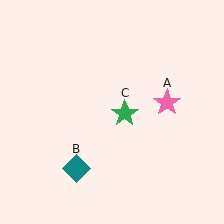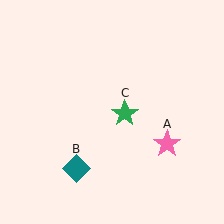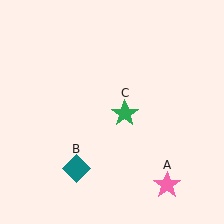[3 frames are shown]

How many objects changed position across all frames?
1 object changed position: pink star (object A).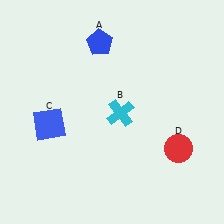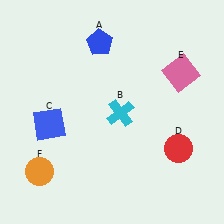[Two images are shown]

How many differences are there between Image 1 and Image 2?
There are 2 differences between the two images.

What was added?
A pink square (E), an orange circle (F) were added in Image 2.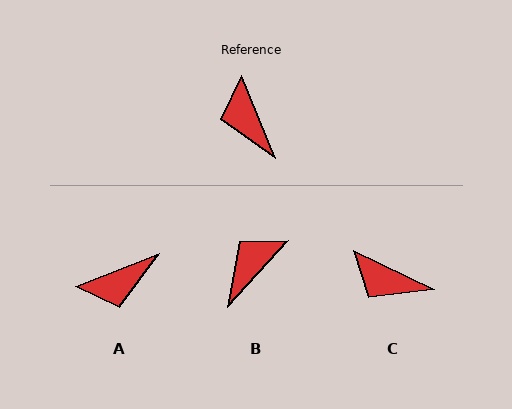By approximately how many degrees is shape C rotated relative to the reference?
Approximately 42 degrees counter-clockwise.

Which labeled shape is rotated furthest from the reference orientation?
A, about 89 degrees away.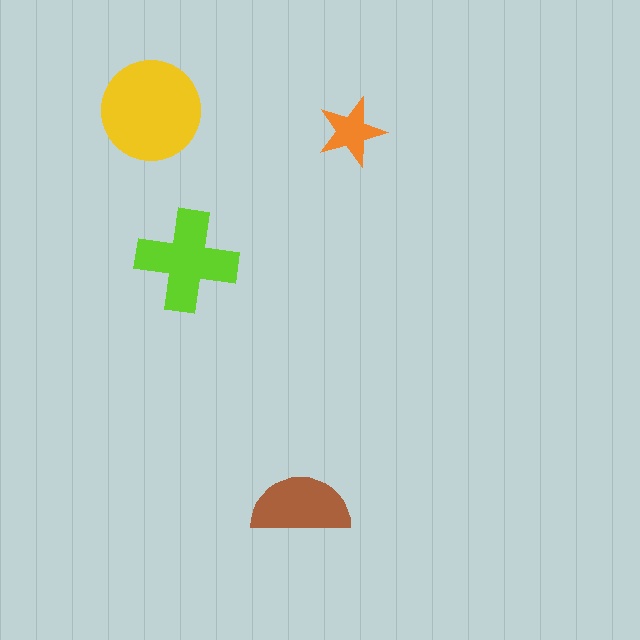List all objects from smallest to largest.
The orange star, the brown semicircle, the lime cross, the yellow circle.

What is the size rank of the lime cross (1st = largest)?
2nd.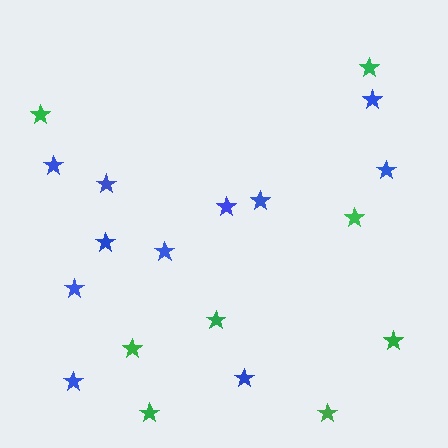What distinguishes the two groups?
There are 2 groups: one group of blue stars (11) and one group of green stars (8).